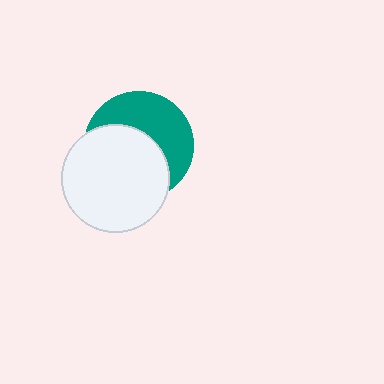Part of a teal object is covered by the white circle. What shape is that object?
It is a circle.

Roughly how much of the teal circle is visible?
About half of it is visible (roughly 46%).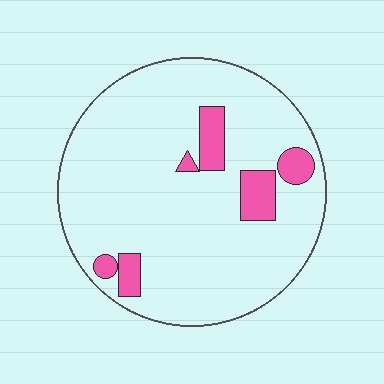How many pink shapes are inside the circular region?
6.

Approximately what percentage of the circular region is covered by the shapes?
Approximately 10%.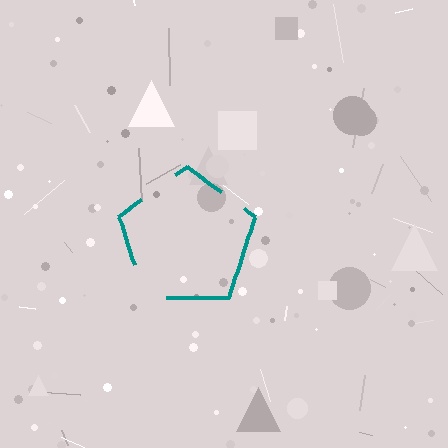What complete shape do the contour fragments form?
The contour fragments form a pentagon.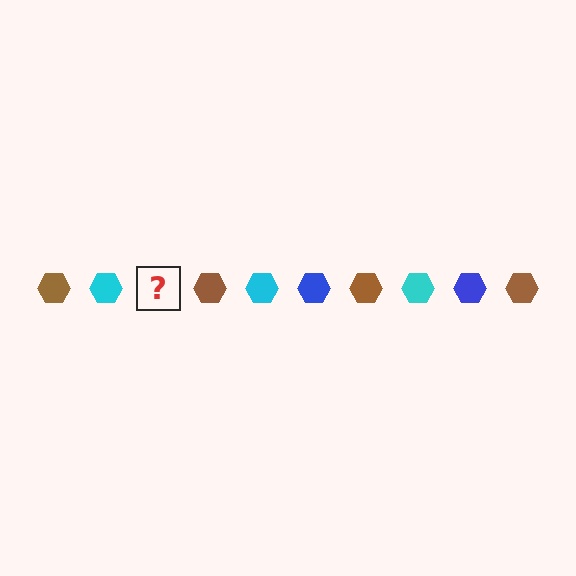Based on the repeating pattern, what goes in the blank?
The blank should be a blue hexagon.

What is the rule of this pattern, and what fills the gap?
The rule is that the pattern cycles through brown, cyan, blue hexagons. The gap should be filled with a blue hexagon.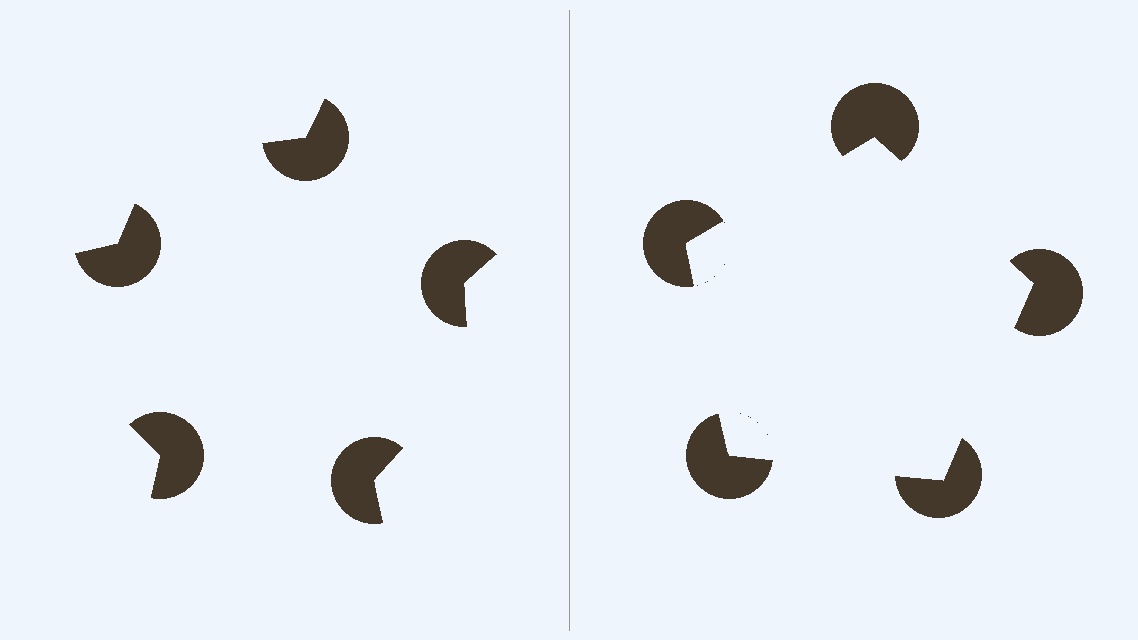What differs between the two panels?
The pac-man discs are positioned identically on both sides; only the wedge orientations differ. On the right they align to a pentagon; on the left they are misaligned.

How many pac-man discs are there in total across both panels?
10 — 5 on each side.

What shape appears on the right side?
An illusory pentagon.